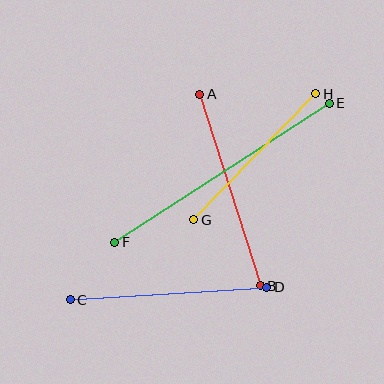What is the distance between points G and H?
The distance is approximately 175 pixels.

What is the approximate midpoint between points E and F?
The midpoint is at approximately (222, 173) pixels.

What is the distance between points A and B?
The distance is approximately 201 pixels.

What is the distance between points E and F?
The distance is approximately 256 pixels.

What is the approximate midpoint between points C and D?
The midpoint is at approximately (169, 293) pixels.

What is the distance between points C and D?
The distance is approximately 197 pixels.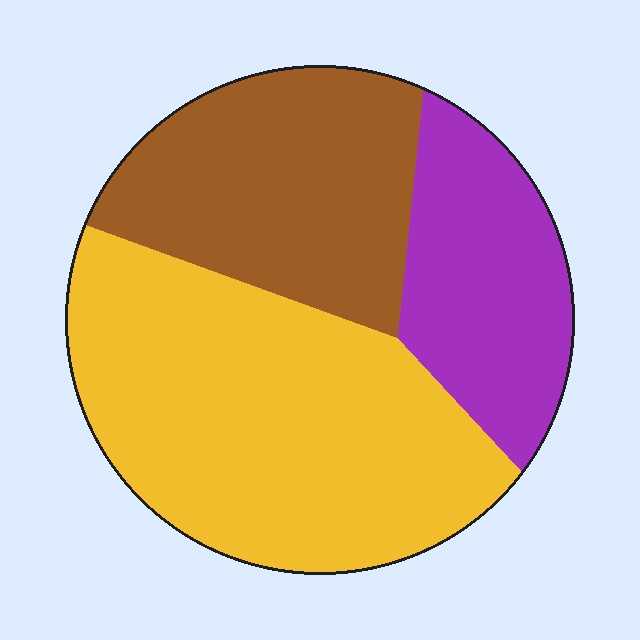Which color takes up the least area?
Purple, at roughly 20%.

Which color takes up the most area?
Yellow, at roughly 50%.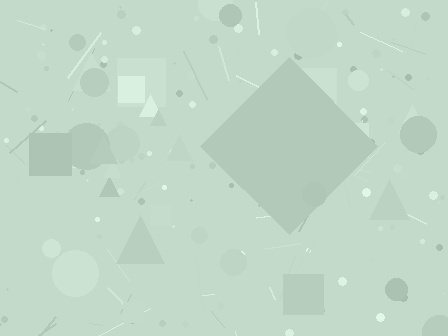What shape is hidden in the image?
A diamond is hidden in the image.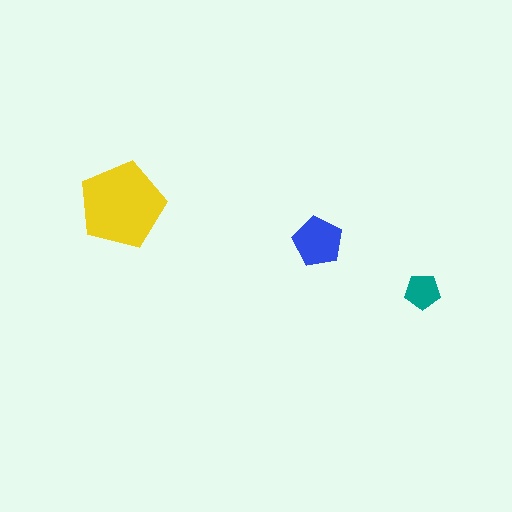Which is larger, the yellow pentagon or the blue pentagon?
The yellow one.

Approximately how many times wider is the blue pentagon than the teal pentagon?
About 1.5 times wider.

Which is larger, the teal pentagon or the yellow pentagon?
The yellow one.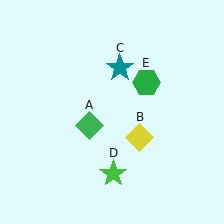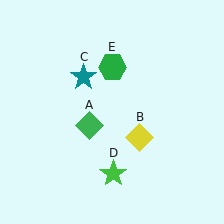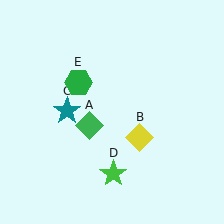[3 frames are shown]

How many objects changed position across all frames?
2 objects changed position: teal star (object C), green hexagon (object E).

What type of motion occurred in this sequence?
The teal star (object C), green hexagon (object E) rotated counterclockwise around the center of the scene.